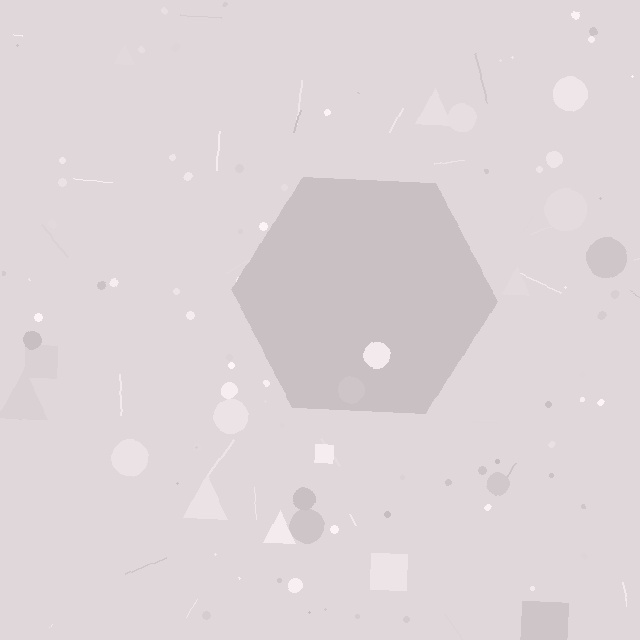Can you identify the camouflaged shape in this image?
The camouflaged shape is a hexagon.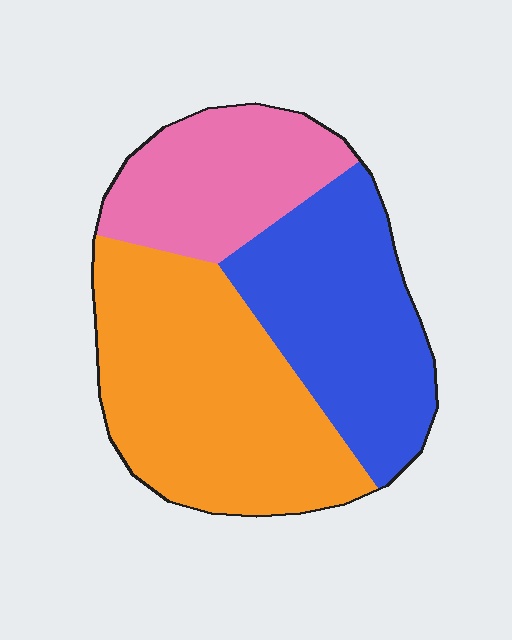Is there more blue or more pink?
Blue.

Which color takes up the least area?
Pink, at roughly 25%.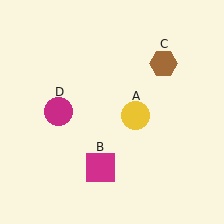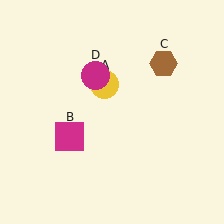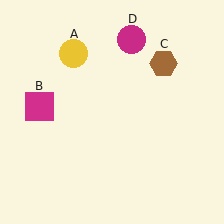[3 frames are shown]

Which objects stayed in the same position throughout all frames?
Brown hexagon (object C) remained stationary.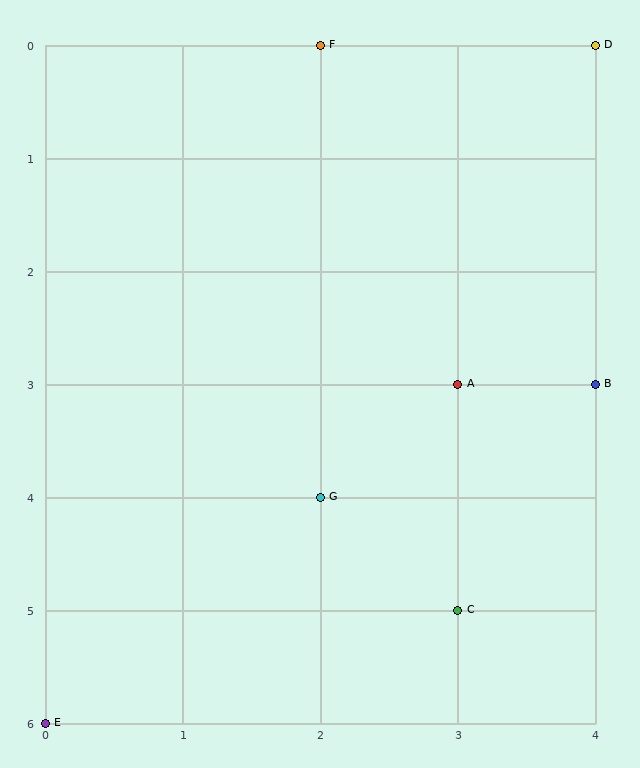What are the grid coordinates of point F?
Point F is at grid coordinates (2, 0).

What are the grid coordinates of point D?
Point D is at grid coordinates (4, 0).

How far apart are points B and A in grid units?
Points B and A are 1 column apart.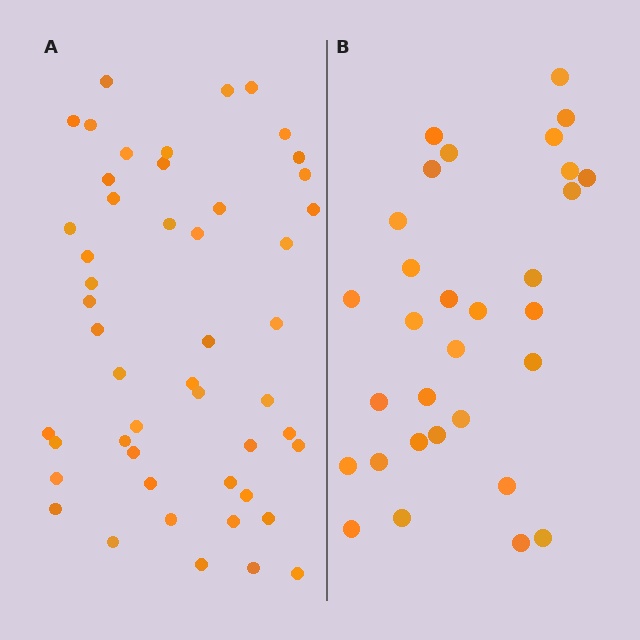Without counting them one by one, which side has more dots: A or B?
Region A (the left region) has more dots.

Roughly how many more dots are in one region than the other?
Region A has approximately 20 more dots than region B.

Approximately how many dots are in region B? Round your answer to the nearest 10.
About 30 dots. (The exact count is 31, which rounds to 30.)